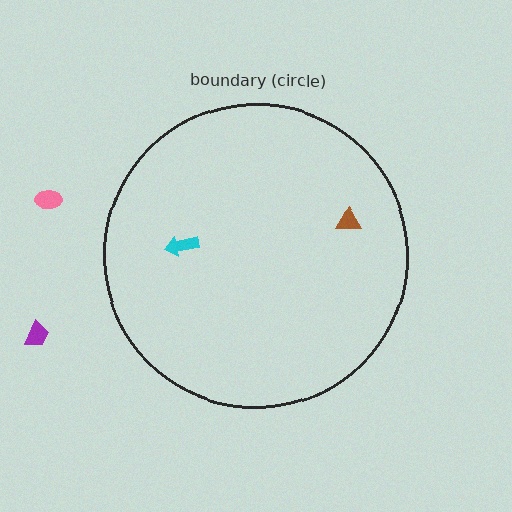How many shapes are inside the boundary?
2 inside, 2 outside.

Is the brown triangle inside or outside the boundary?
Inside.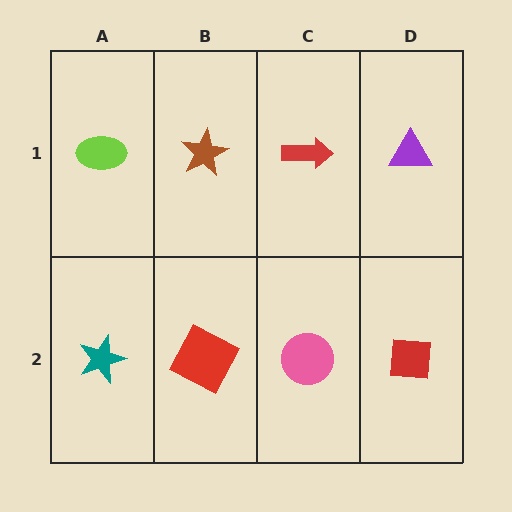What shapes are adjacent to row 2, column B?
A brown star (row 1, column B), a teal star (row 2, column A), a pink circle (row 2, column C).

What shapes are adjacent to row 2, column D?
A purple triangle (row 1, column D), a pink circle (row 2, column C).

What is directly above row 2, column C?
A red arrow.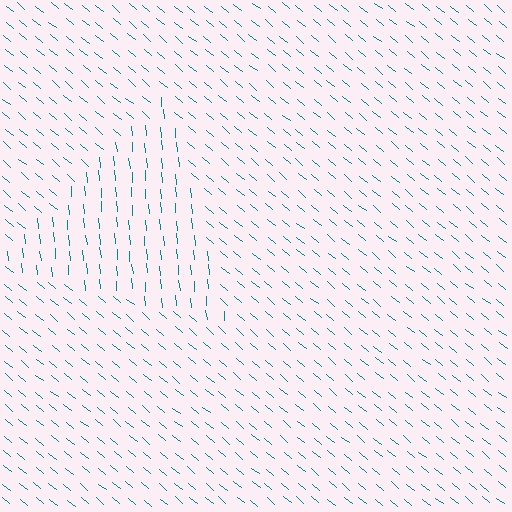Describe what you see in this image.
The image is filled with small teal line segments. A triangle region in the image has lines oriented differently from the surrounding lines, creating a visible texture boundary.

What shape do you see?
I see a triangle.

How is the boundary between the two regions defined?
The boundary is defined purely by a change in line orientation (approximately 45 degrees difference). All lines are the same color and thickness.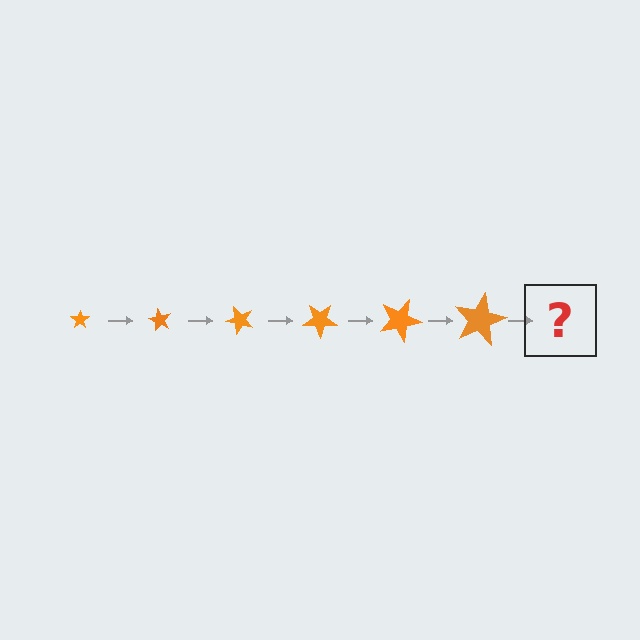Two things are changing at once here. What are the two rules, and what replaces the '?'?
The two rules are that the star grows larger each step and it rotates 60 degrees each step. The '?' should be a star, larger than the previous one and rotated 360 degrees from the start.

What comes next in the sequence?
The next element should be a star, larger than the previous one and rotated 360 degrees from the start.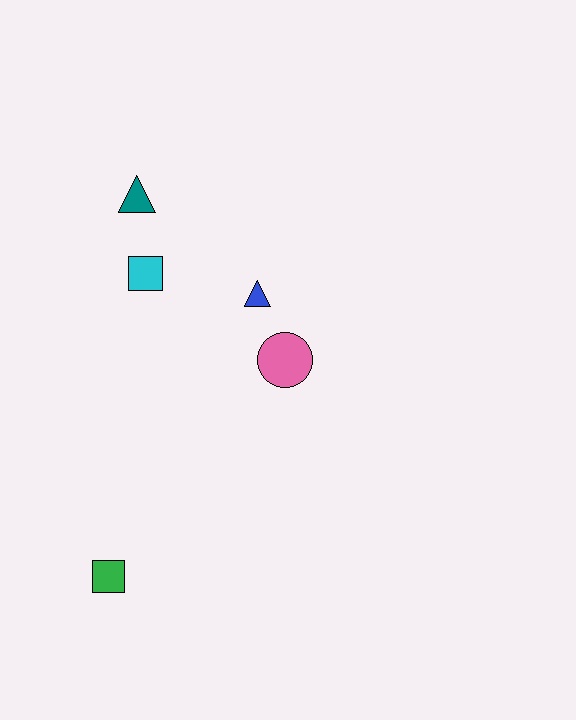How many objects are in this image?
There are 5 objects.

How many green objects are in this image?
There is 1 green object.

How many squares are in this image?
There are 2 squares.